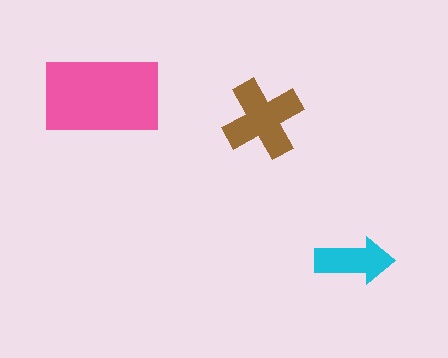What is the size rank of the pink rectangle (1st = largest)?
1st.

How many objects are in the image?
There are 3 objects in the image.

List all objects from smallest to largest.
The cyan arrow, the brown cross, the pink rectangle.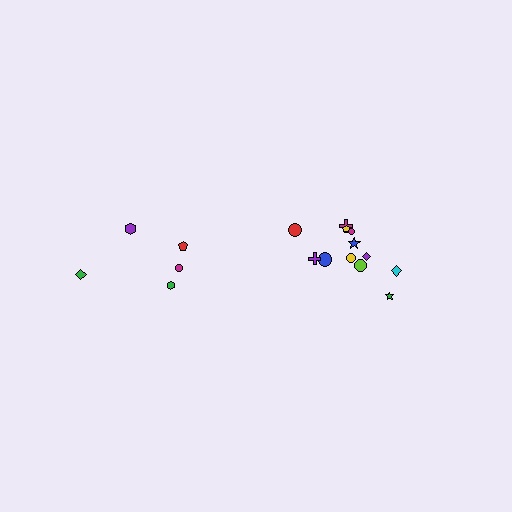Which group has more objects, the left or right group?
The right group.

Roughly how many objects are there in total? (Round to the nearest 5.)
Roughly 15 objects in total.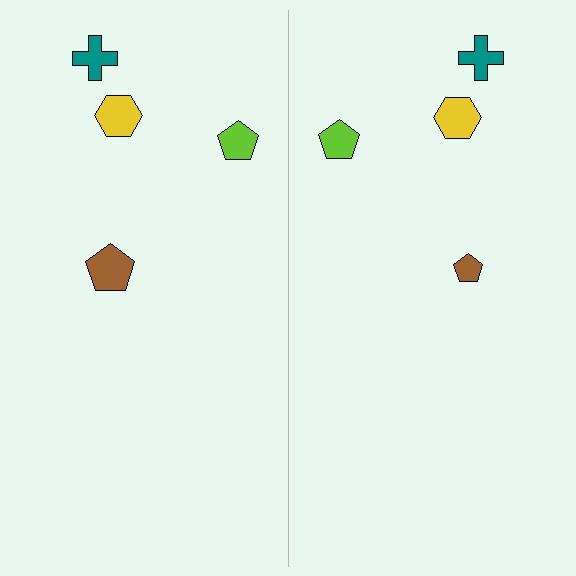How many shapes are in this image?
There are 8 shapes in this image.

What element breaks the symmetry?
The brown pentagon on the right side has a different size than its mirror counterpart.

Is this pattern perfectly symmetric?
No, the pattern is not perfectly symmetric. The brown pentagon on the right side has a different size than its mirror counterpart.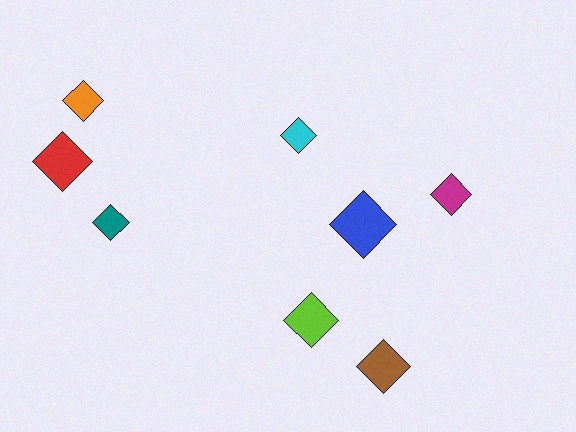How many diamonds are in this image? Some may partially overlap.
There are 8 diamonds.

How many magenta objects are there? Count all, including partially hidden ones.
There is 1 magenta object.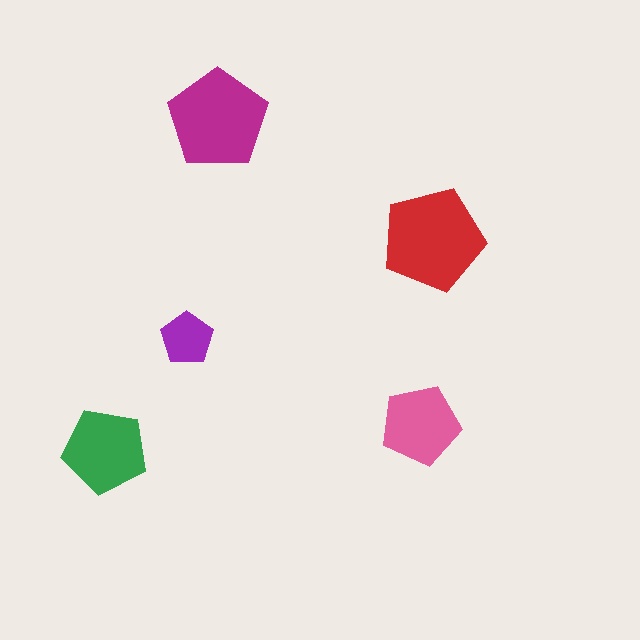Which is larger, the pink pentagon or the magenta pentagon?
The magenta one.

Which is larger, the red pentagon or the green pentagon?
The red one.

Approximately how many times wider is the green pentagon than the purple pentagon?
About 1.5 times wider.